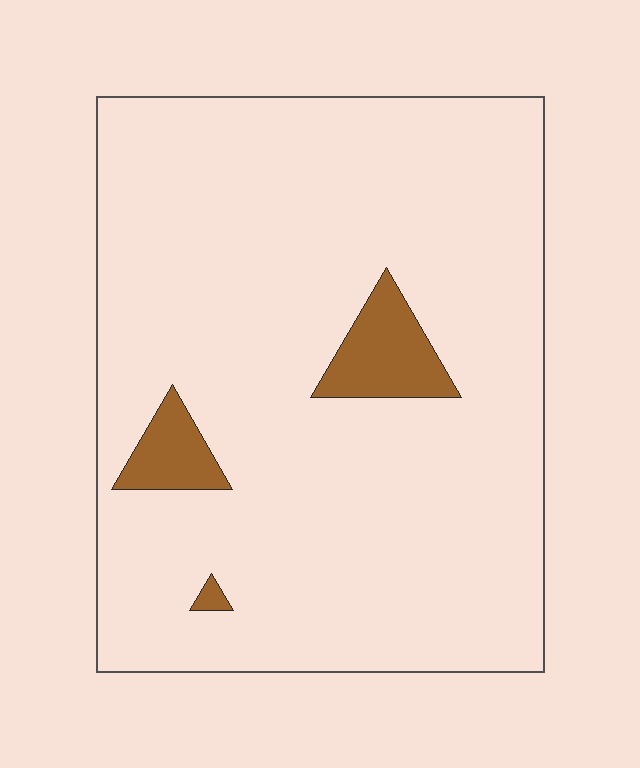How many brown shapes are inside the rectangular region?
3.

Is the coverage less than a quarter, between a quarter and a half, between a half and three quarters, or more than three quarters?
Less than a quarter.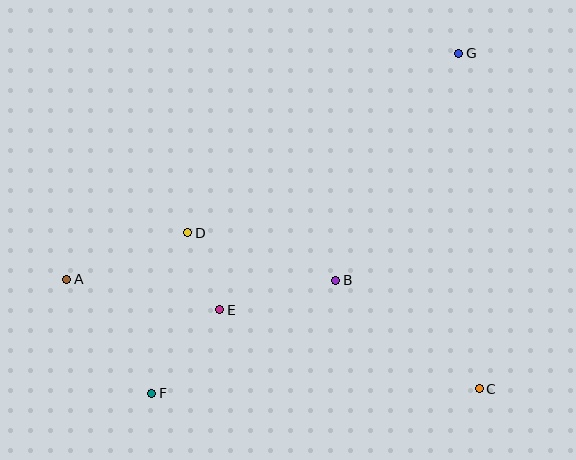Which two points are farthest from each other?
Points F and G are farthest from each other.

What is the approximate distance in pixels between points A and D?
The distance between A and D is approximately 130 pixels.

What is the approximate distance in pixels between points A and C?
The distance between A and C is approximately 427 pixels.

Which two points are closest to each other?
Points D and E are closest to each other.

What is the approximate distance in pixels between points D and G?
The distance between D and G is approximately 325 pixels.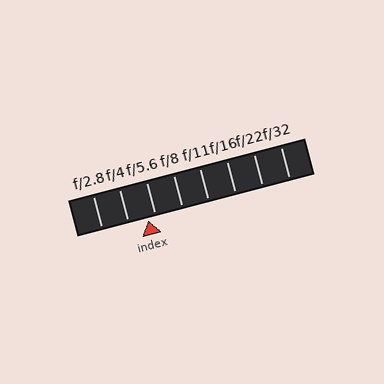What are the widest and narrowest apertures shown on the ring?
The widest aperture shown is f/2.8 and the narrowest is f/32.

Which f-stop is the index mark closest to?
The index mark is closest to f/5.6.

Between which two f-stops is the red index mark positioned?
The index mark is between f/4 and f/5.6.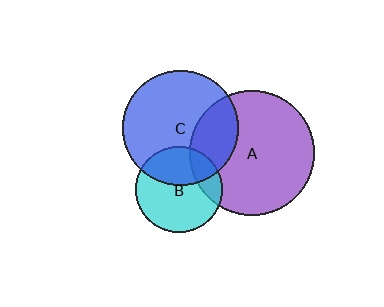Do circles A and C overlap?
Yes.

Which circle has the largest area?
Circle A (purple).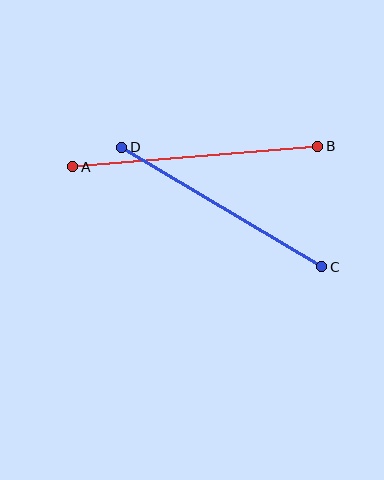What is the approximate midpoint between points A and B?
The midpoint is at approximately (195, 156) pixels.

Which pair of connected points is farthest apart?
Points A and B are farthest apart.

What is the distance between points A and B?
The distance is approximately 246 pixels.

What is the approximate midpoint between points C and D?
The midpoint is at approximately (222, 207) pixels.